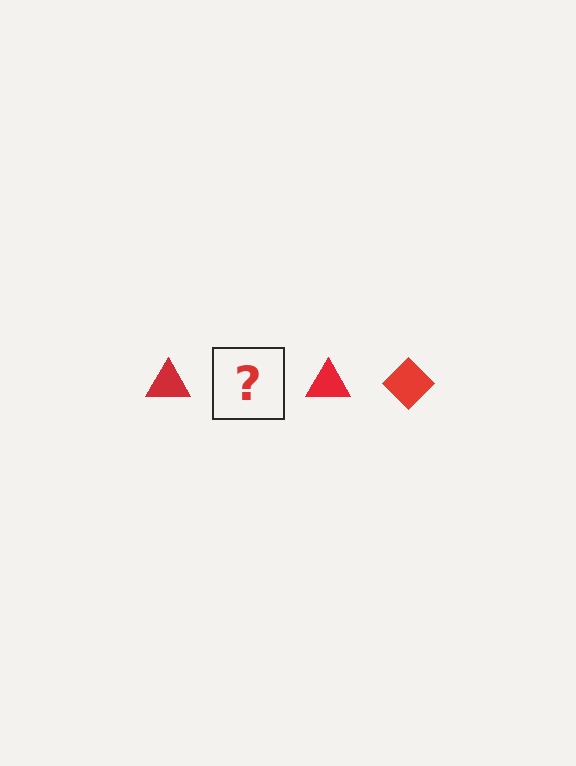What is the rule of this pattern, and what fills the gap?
The rule is that the pattern cycles through triangle, diamond shapes in red. The gap should be filled with a red diamond.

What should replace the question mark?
The question mark should be replaced with a red diamond.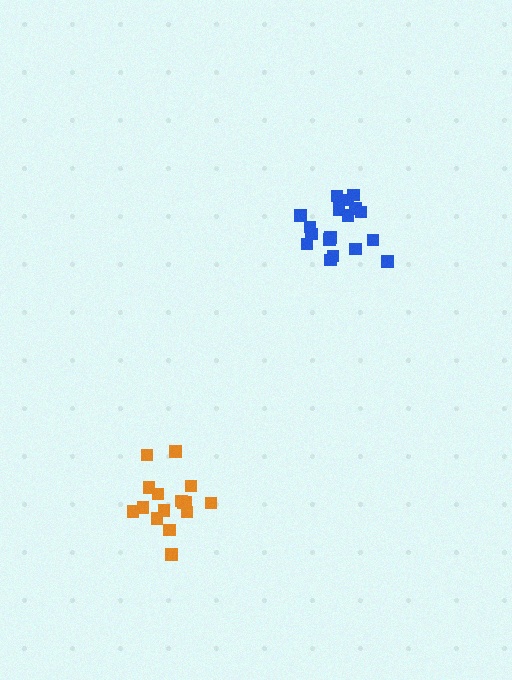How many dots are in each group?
Group 1: 16 dots, Group 2: 19 dots (35 total).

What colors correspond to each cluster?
The clusters are colored: orange, blue.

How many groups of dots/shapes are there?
There are 2 groups.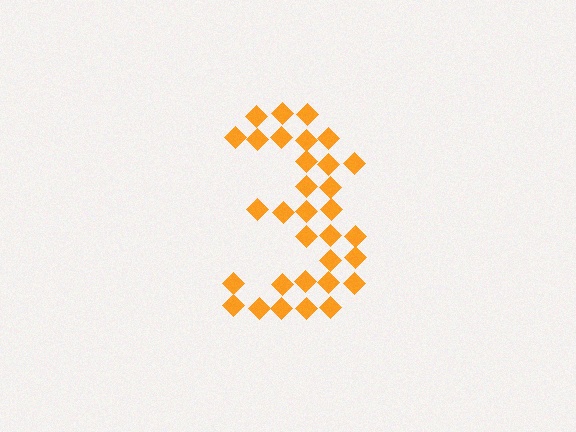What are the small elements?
The small elements are diamonds.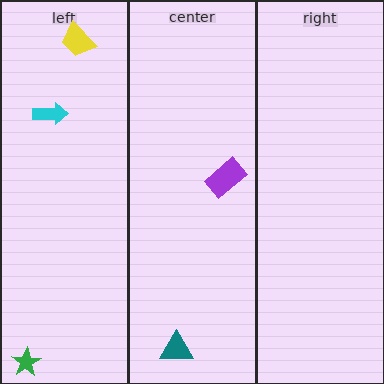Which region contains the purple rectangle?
The center region.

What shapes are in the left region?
The yellow trapezoid, the cyan arrow, the green star.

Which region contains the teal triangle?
The center region.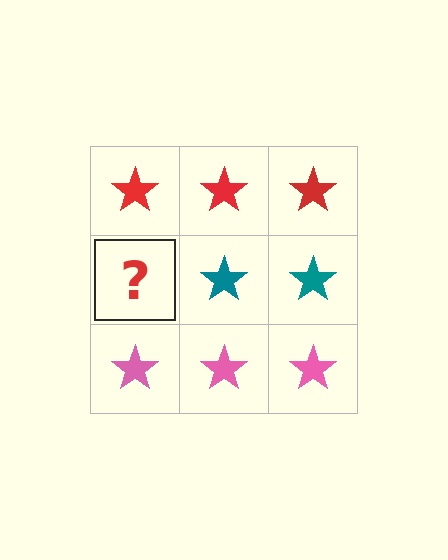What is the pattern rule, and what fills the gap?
The rule is that each row has a consistent color. The gap should be filled with a teal star.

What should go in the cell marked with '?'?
The missing cell should contain a teal star.